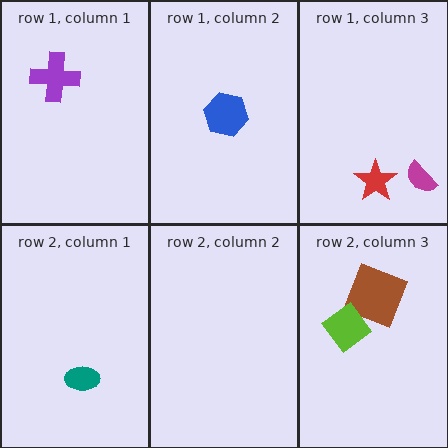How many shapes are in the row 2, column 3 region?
2.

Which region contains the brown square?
The row 2, column 3 region.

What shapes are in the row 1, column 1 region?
The purple cross.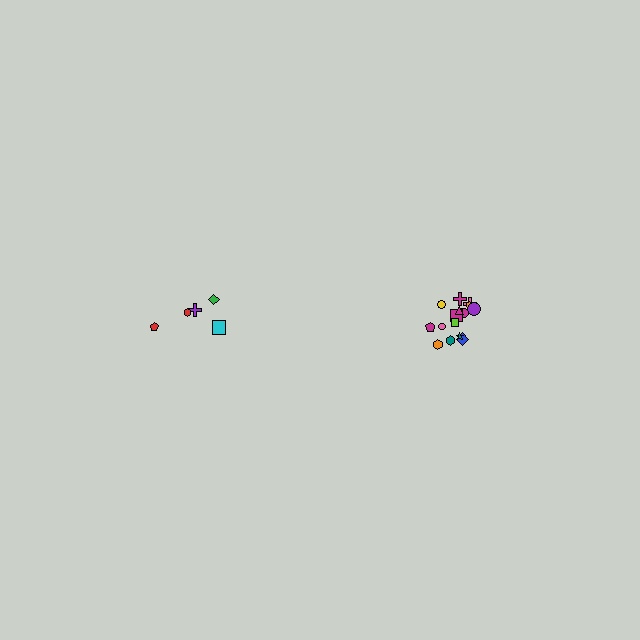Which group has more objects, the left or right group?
The right group.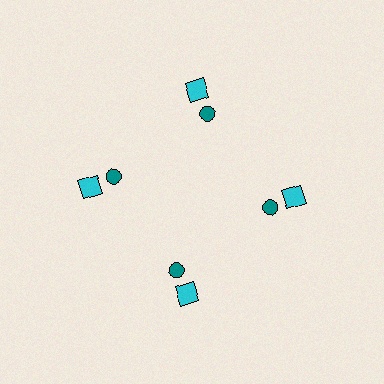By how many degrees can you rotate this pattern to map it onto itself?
The pattern maps onto itself every 90 degrees of rotation.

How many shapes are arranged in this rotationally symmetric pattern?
There are 8 shapes, arranged in 4 groups of 2.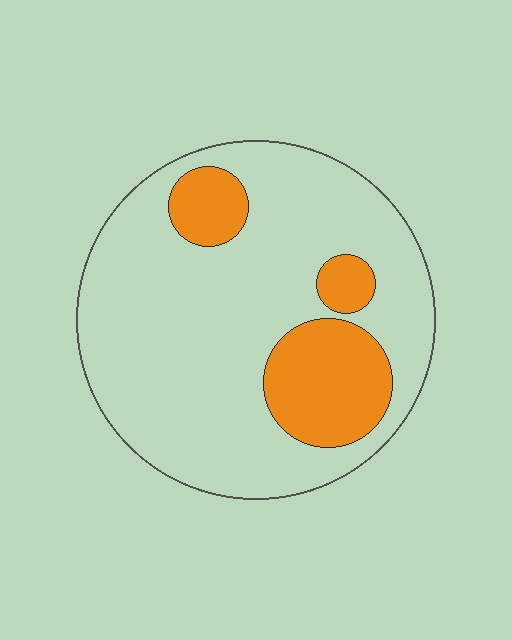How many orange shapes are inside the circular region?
3.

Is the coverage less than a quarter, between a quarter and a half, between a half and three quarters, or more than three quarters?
Less than a quarter.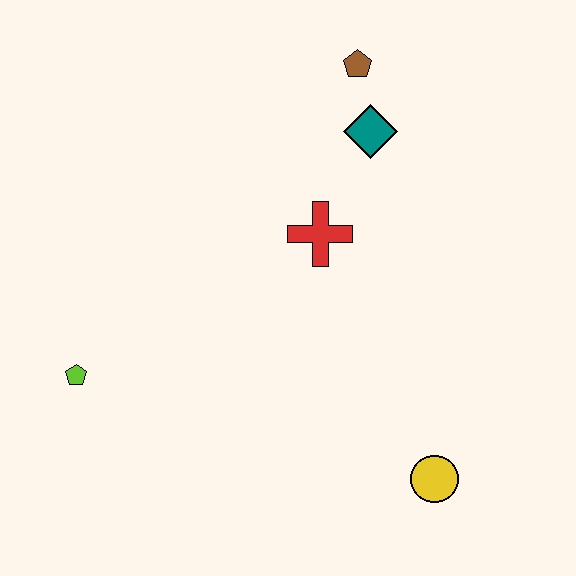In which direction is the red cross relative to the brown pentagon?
The red cross is below the brown pentagon.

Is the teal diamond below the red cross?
No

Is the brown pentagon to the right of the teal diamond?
No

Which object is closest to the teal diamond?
The brown pentagon is closest to the teal diamond.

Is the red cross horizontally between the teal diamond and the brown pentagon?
No